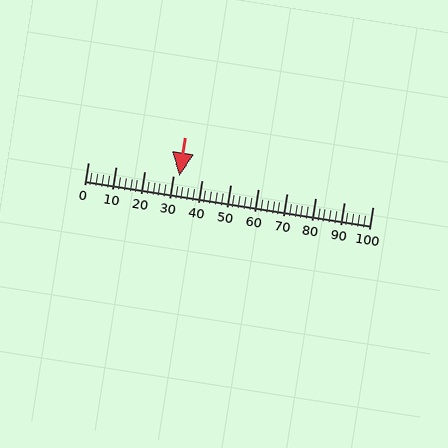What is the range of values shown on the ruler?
The ruler shows values from 0 to 100.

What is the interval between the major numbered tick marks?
The major tick marks are spaced 10 units apart.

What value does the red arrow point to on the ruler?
The red arrow points to approximately 32.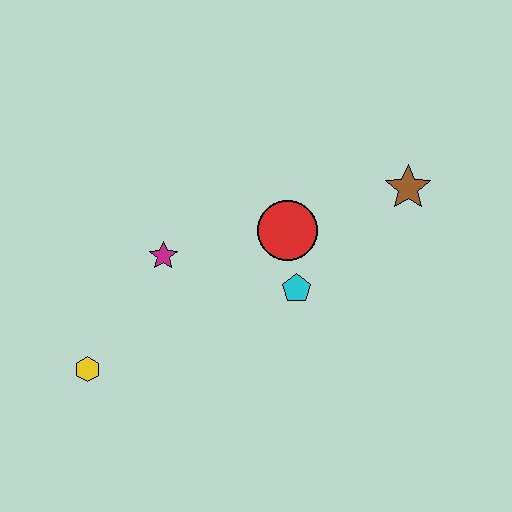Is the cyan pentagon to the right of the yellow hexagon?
Yes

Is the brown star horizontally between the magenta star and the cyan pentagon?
No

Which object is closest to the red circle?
The cyan pentagon is closest to the red circle.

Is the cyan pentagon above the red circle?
No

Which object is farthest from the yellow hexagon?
The brown star is farthest from the yellow hexagon.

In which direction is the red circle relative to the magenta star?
The red circle is to the right of the magenta star.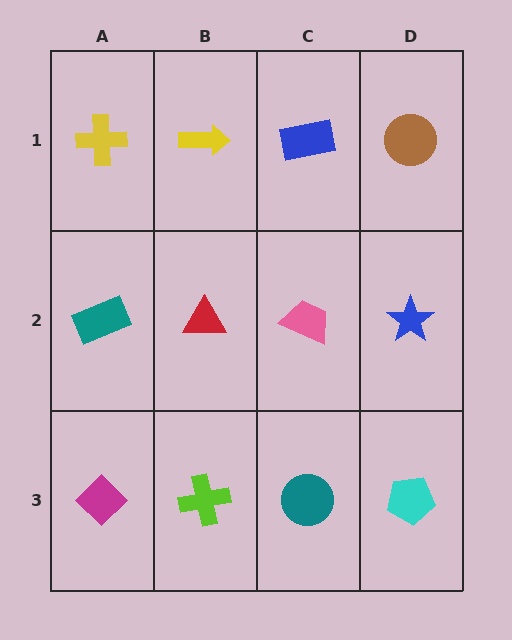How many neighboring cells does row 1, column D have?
2.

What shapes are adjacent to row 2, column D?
A brown circle (row 1, column D), a cyan pentagon (row 3, column D), a pink trapezoid (row 2, column C).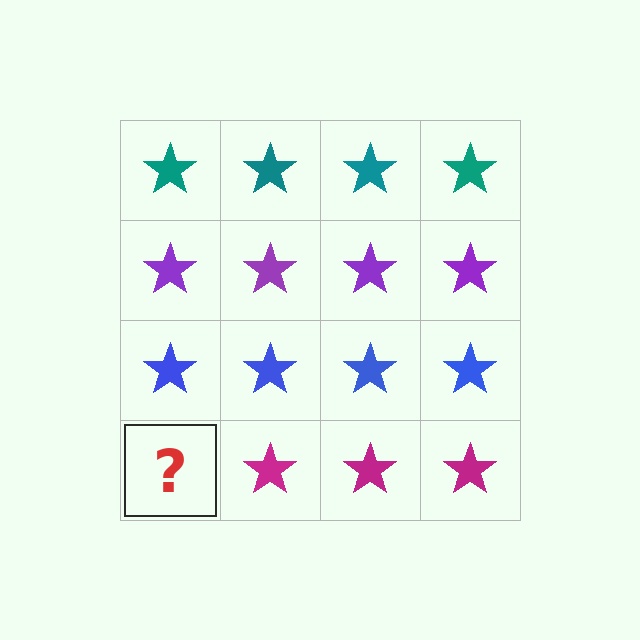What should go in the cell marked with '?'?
The missing cell should contain a magenta star.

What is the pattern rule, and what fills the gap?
The rule is that each row has a consistent color. The gap should be filled with a magenta star.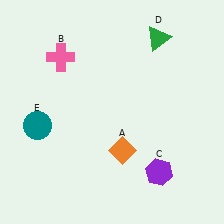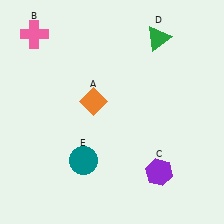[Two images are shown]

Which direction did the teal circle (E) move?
The teal circle (E) moved right.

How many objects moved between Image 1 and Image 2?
3 objects moved between the two images.